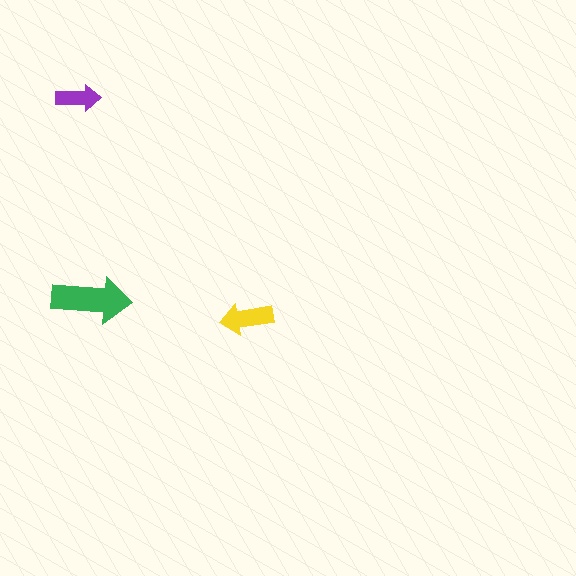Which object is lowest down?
The yellow arrow is bottommost.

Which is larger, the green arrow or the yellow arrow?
The green one.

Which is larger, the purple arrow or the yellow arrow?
The yellow one.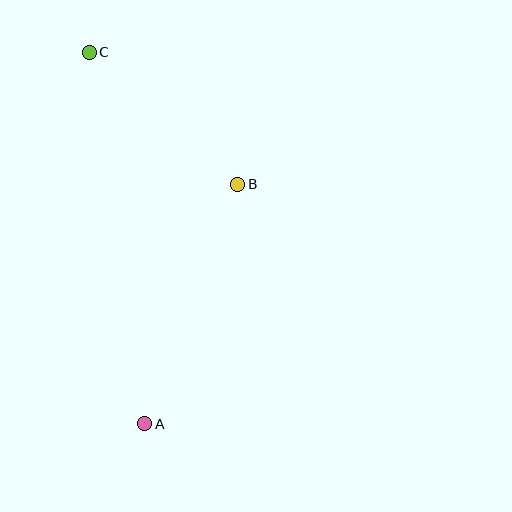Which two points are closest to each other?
Points B and C are closest to each other.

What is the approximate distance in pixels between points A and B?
The distance between A and B is approximately 257 pixels.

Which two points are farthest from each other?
Points A and C are farthest from each other.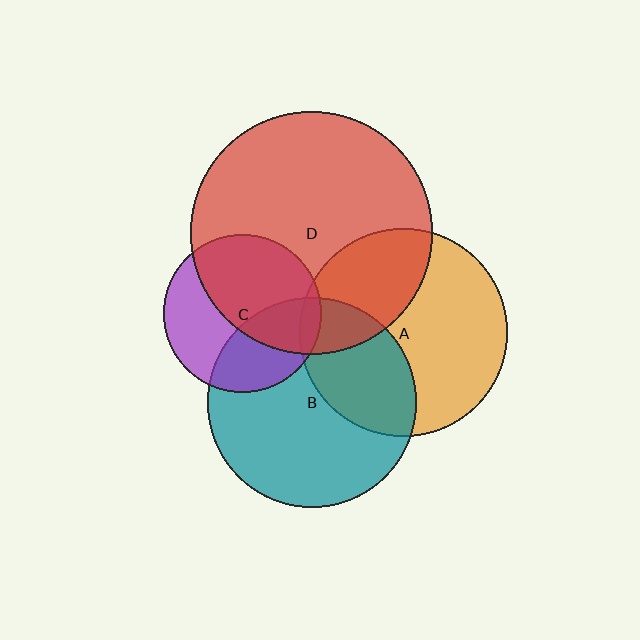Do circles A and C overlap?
Yes.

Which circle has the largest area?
Circle D (red).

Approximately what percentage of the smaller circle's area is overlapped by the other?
Approximately 5%.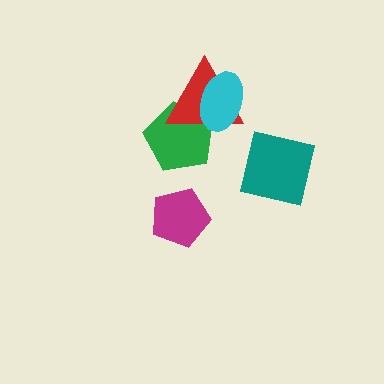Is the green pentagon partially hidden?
Yes, it is partially covered by another shape.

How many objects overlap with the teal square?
0 objects overlap with the teal square.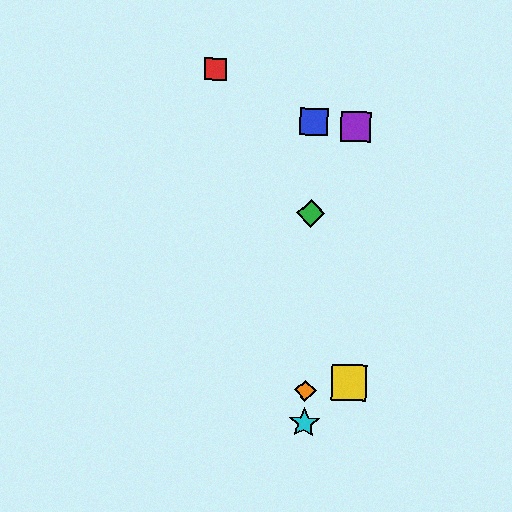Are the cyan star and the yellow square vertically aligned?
No, the cyan star is at x≈304 and the yellow square is at x≈349.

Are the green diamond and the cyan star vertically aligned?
Yes, both are at x≈311.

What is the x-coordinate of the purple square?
The purple square is at x≈356.